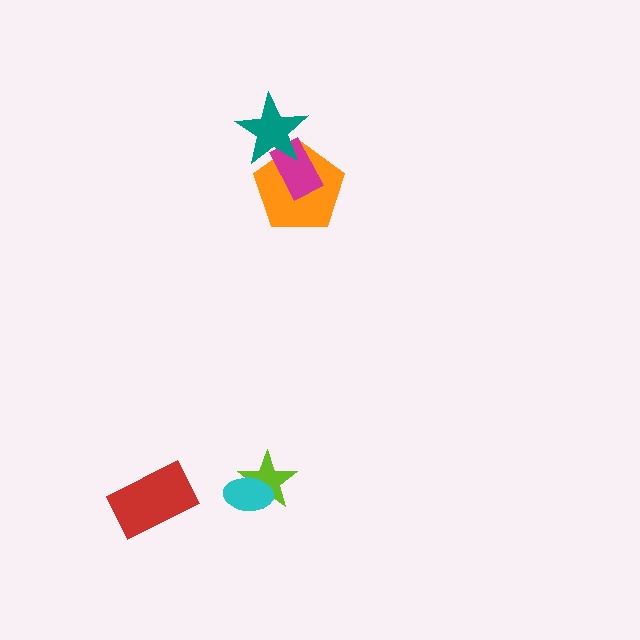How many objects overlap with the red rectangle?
0 objects overlap with the red rectangle.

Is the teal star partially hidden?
No, no other shape covers it.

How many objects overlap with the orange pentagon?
2 objects overlap with the orange pentagon.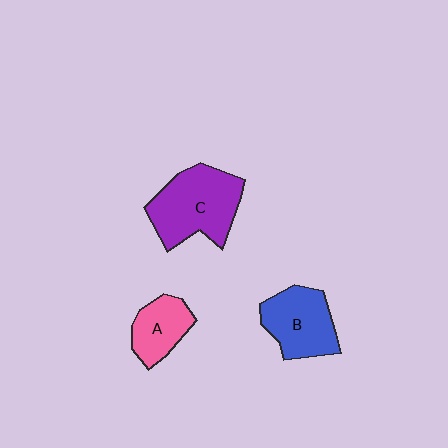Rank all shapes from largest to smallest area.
From largest to smallest: C (purple), B (blue), A (pink).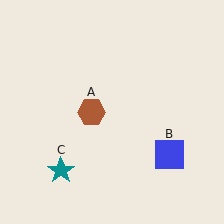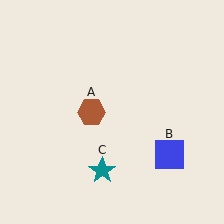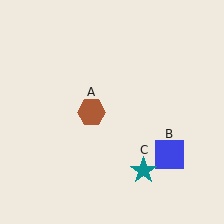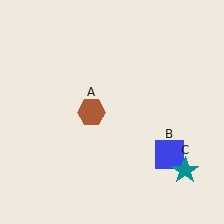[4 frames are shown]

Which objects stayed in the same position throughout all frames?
Brown hexagon (object A) and blue square (object B) remained stationary.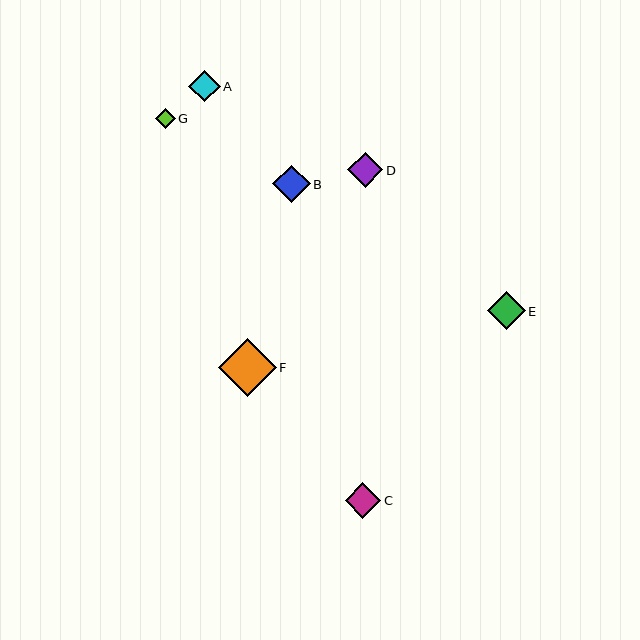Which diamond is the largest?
Diamond F is the largest with a size of approximately 58 pixels.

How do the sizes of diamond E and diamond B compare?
Diamond E and diamond B are approximately the same size.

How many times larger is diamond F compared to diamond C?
Diamond F is approximately 1.6 times the size of diamond C.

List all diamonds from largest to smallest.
From largest to smallest: F, E, B, C, D, A, G.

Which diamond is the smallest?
Diamond G is the smallest with a size of approximately 20 pixels.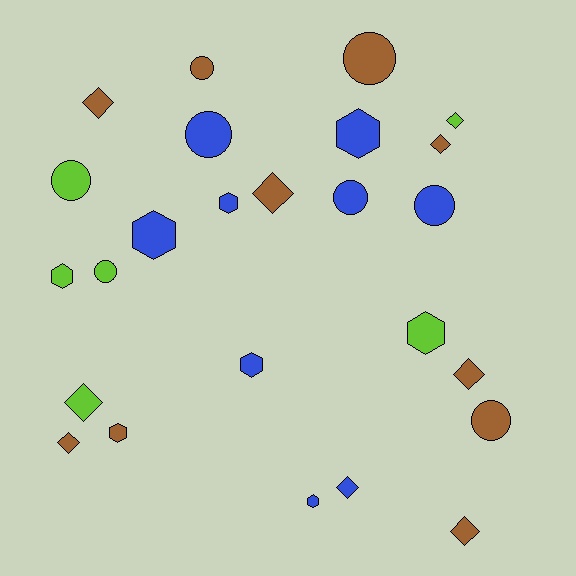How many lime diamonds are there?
There are 2 lime diamonds.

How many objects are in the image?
There are 25 objects.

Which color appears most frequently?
Brown, with 10 objects.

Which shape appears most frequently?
Diamond, with 9 objects.